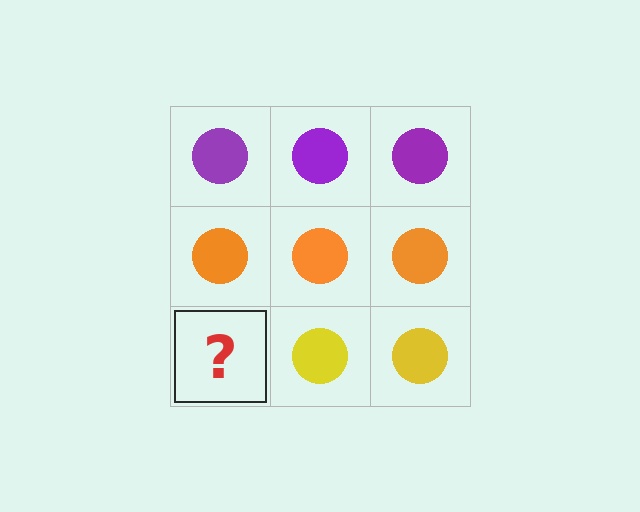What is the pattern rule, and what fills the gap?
The rule is that each row has a consistent color. The gap should be filled with a yellow circle.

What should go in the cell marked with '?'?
The missing cell should contain a yellow circle.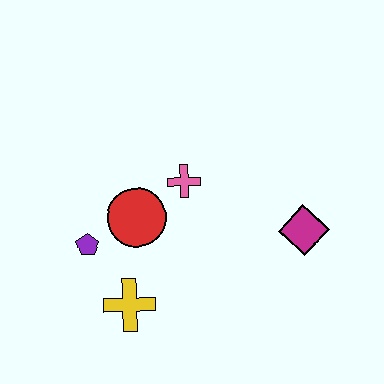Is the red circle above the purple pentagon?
Yes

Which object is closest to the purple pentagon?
The red circle is closest to the purple pentagon.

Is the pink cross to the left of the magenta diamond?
Yes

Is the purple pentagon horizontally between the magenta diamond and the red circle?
No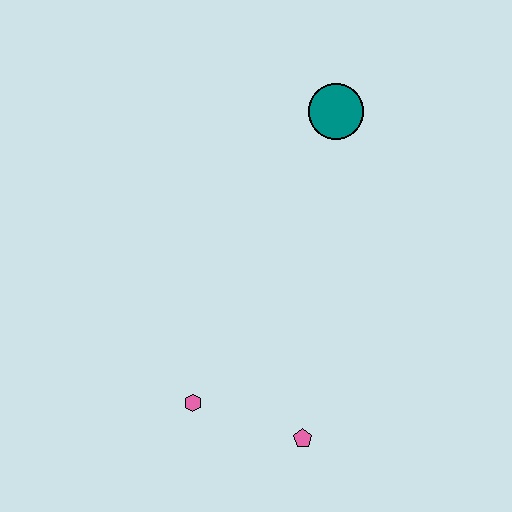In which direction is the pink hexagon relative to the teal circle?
The pink hexagon is below the teal circle.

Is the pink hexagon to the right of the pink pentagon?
No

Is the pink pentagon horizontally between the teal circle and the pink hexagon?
Yes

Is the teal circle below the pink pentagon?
No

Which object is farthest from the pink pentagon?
The teal circle is farthest from the pink pentagon.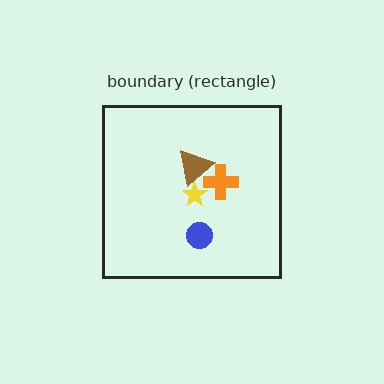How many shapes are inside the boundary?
4 inside, 0 outside.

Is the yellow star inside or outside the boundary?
Inside.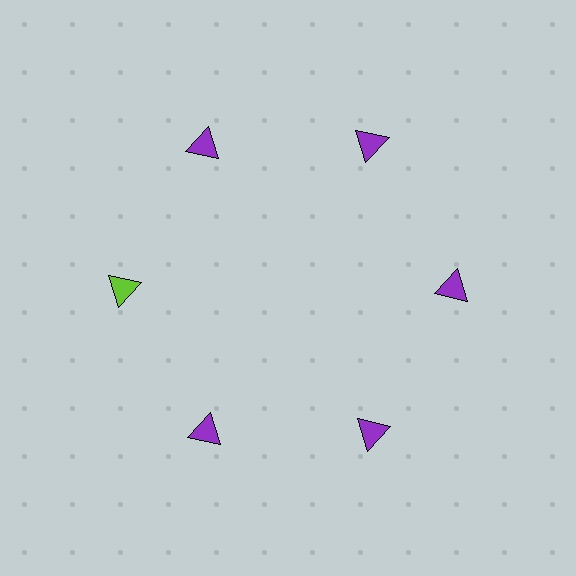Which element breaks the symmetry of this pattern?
The lime triangle at roughly the 9 o'clock position breaks the symmetry. All other shapes are purple triangles.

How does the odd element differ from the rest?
It has a different color: lime instead of purple.